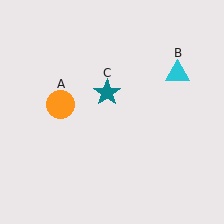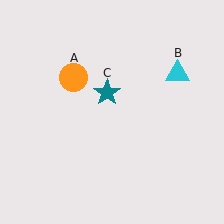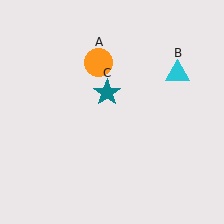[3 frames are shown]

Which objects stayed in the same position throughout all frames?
Cyan triangle (object B) and teal star (object C) remained stationary.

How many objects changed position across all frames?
1 object changed position: orange circle (object A).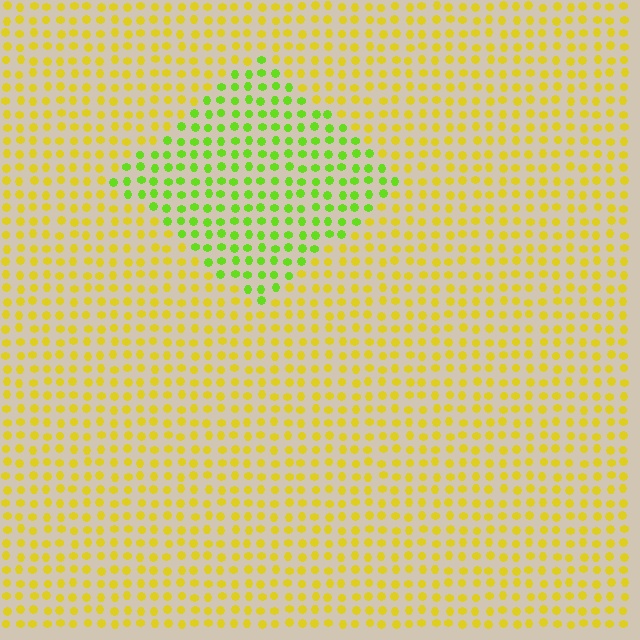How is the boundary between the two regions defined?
The boundary is defined purely by a slight shift in hue (about 43 degrees). Spacing, size, and orientation are identical on both sides.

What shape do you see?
I see a diamond.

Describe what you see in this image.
The image is filled with small yellow elements in a uniform arrangement. A diamond-shaped region is visible where the elements are tinted to a slightly different hue, forming a subtle color boundary.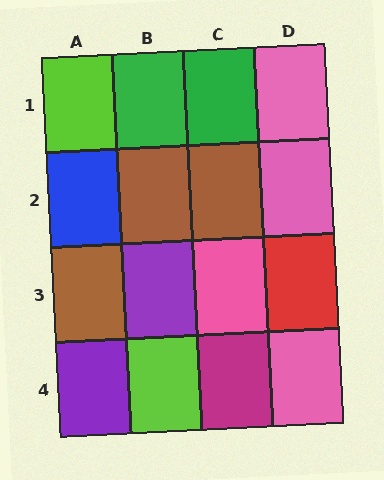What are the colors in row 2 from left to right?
Blue, brown, brown, pink.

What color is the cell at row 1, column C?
Green.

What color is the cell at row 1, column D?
Pink.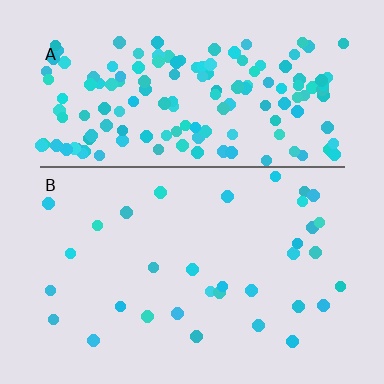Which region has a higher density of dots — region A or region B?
A (the top).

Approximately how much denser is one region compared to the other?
Approximately 4.8× — region A over region B.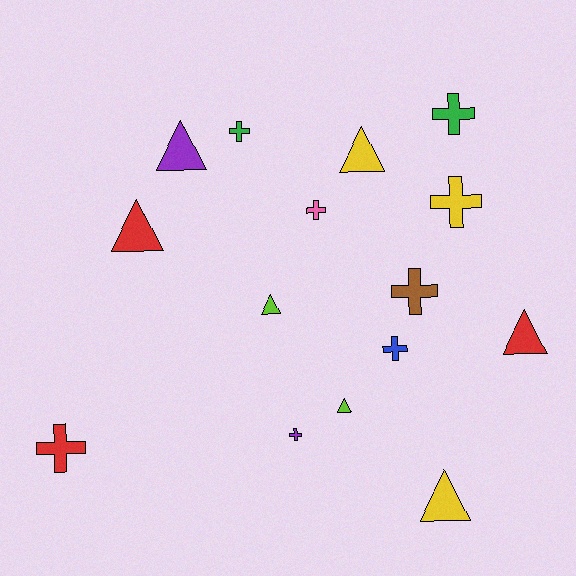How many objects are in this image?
There are 15 objects.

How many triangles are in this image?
There are 7 triangles.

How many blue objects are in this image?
There is 1 blue object.